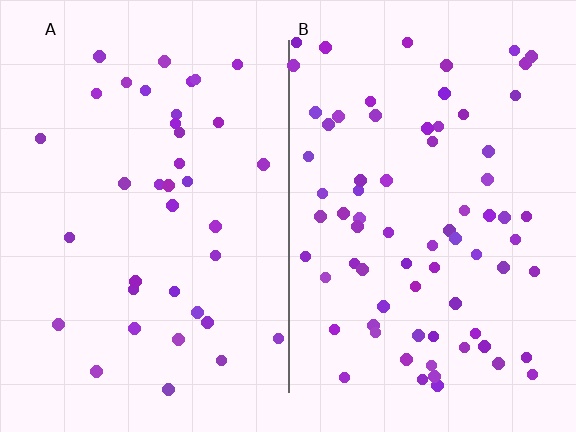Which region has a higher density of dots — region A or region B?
B (the right).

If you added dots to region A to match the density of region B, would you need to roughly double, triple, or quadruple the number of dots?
Approximately double.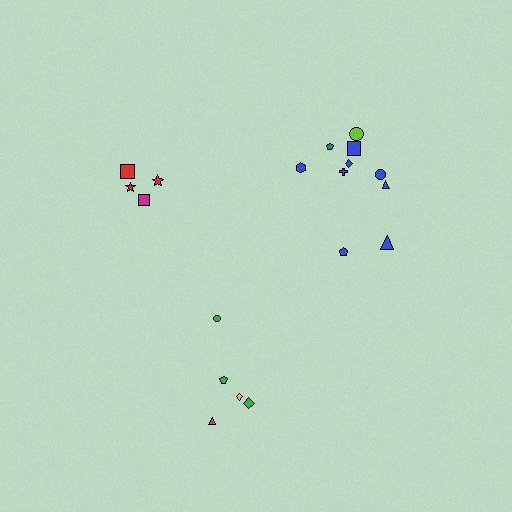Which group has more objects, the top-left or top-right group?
The top-right group.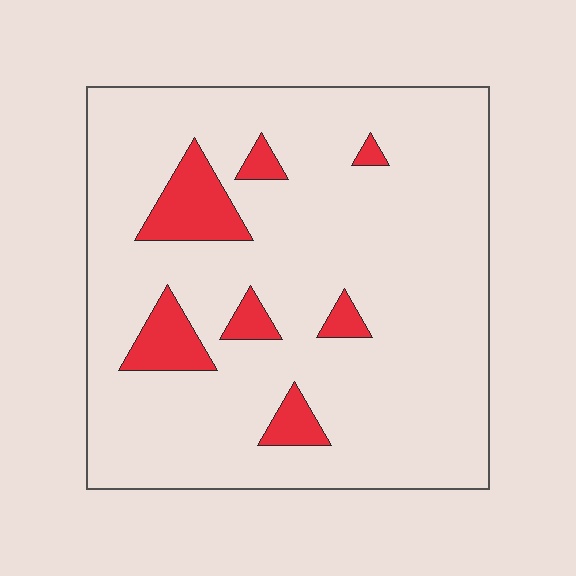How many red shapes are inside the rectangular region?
7.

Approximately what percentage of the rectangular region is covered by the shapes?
Approximately 10%.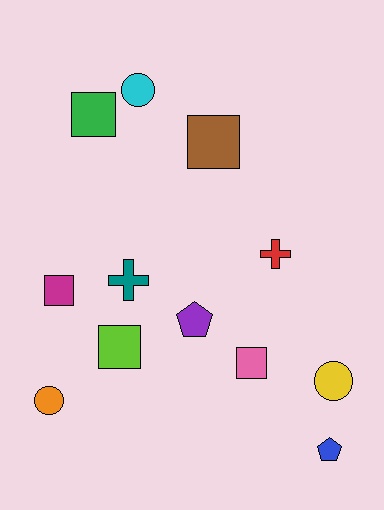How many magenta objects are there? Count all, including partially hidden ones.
There is 1 magenta object.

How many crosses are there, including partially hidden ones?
There are 2 crosses.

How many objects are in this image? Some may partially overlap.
There are 12 objects.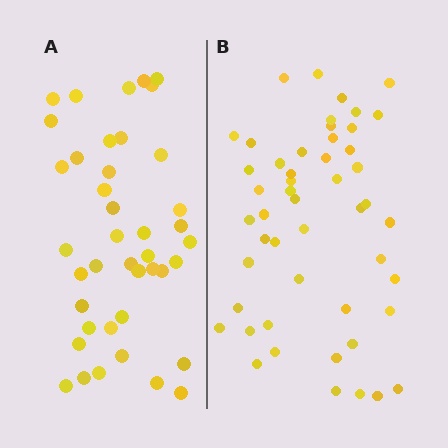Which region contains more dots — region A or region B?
Region B (the right region) has more dots.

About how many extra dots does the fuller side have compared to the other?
Region B has roughly 8 or so more dots than region A.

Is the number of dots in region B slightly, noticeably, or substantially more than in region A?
Region B has only slightly more — the two regions are fairly close. The ratio is roughly 1.2 to 1.